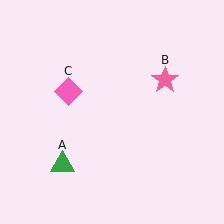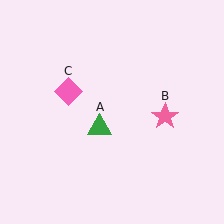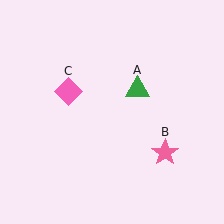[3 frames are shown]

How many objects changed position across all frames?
2 objects changed position: green triangle (object A), pink star (object B).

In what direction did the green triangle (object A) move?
The green triangle (object A) moved up and to the right.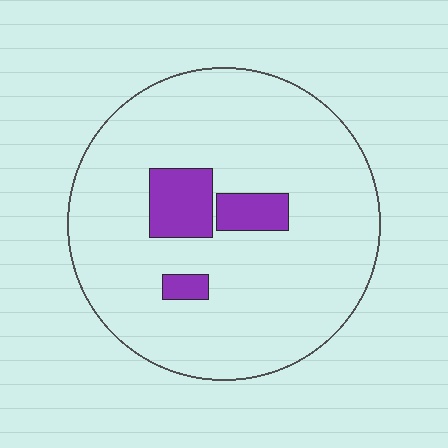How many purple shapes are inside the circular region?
3.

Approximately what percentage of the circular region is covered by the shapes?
Approximately 10%.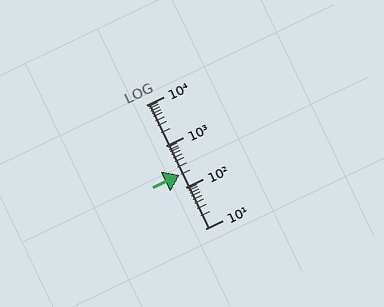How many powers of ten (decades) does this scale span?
The scale spans 3 decades, from 10 to 10000.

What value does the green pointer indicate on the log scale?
The pointer indicates approximately 200.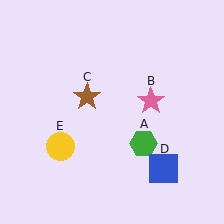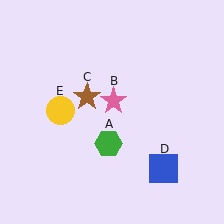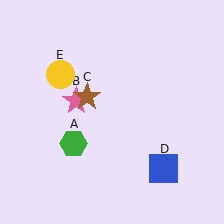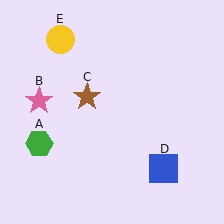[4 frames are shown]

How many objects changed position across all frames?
3 objects changed position: green hexagon (object A), pink star (object B), yellow circle (object E).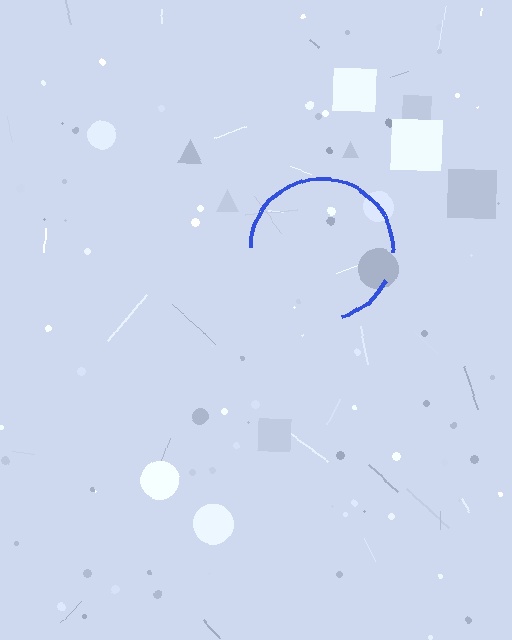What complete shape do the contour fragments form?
The contour fragments form a circle.